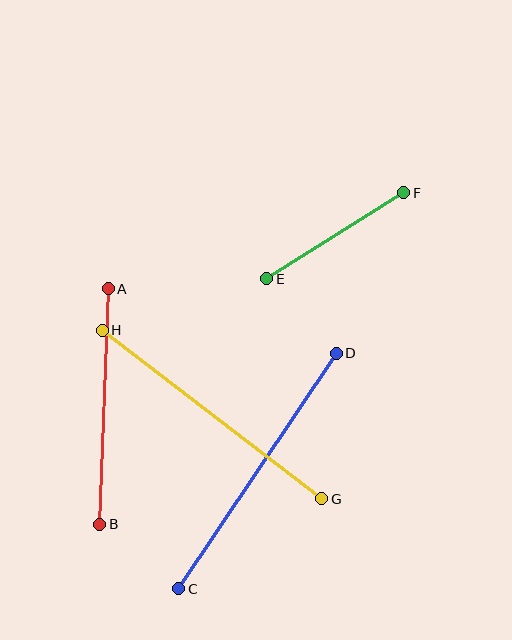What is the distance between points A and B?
The distance is approximately 236 pixels.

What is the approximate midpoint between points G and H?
The midpoint is at approximately (212, 415) pixels.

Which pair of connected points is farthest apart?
Points C and D are farthest apart.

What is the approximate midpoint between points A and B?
The midpoint is at approximately (104, 406) pixels.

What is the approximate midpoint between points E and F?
The midpoint is at approximately (335, 236) pixels.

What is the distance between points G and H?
The distance is approximately 277 pixels.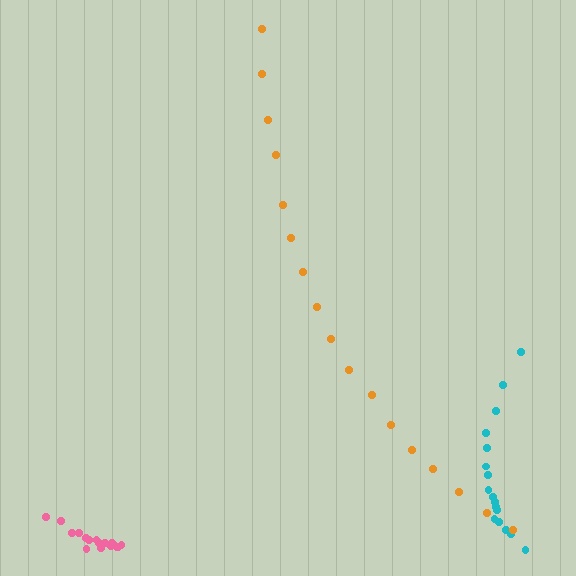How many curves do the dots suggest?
There are 3 distinct paths.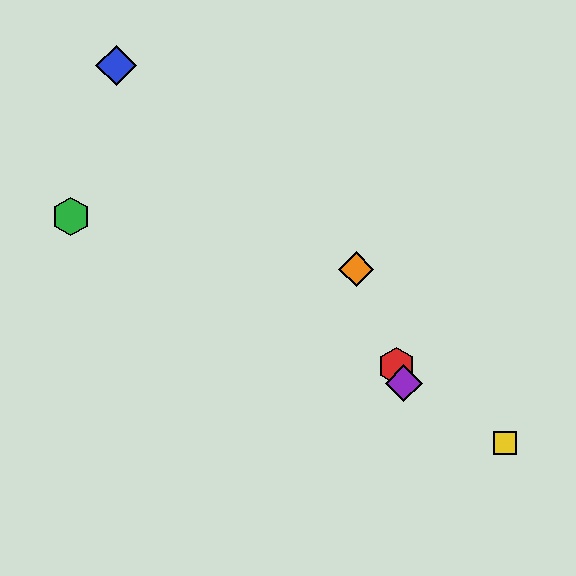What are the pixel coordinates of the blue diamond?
The blue diamond is at (116, 65).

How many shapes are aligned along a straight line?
3 shapes (the red hexagon, the purple diamond, the orange diamond) are aligned along a straight line.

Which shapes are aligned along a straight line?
The red hexagon, the purple diamond, the orange diamond are aligned along a straight line.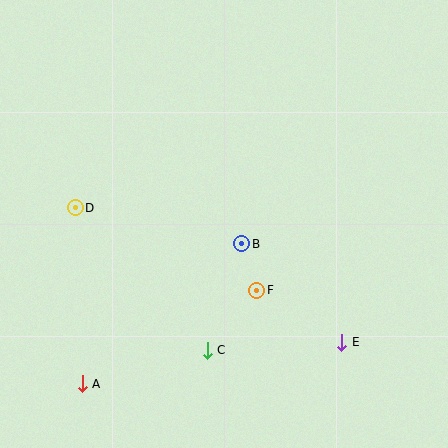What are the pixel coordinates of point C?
Point C is at (207, 350).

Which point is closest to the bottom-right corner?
Point E is closest to the bottom-right corner.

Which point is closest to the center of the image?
Point B at (242, 244) is closest to the center.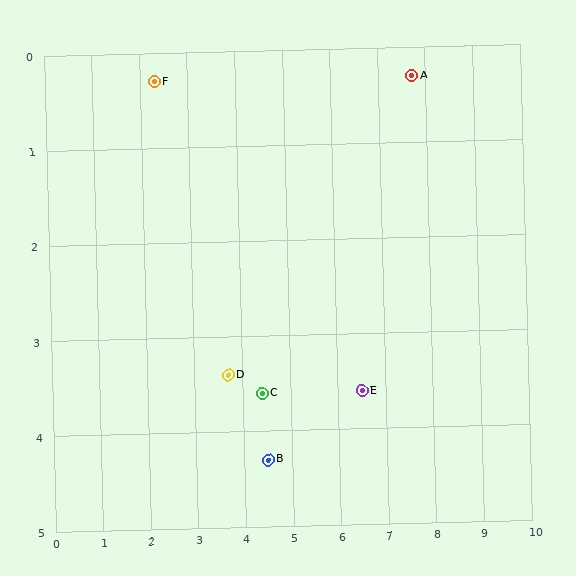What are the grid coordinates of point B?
Point B is at approximately (4.5, 4.3).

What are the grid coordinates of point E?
Point E is at approximately (6.5, 3.6).